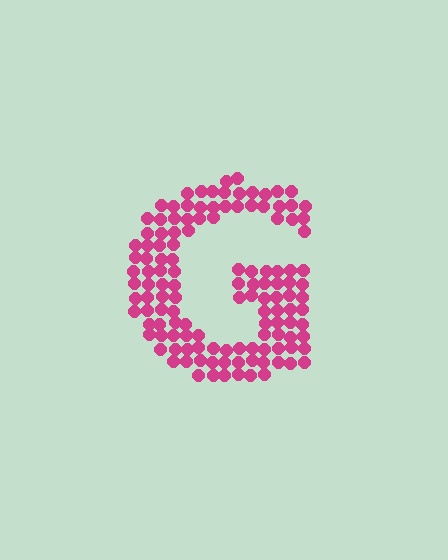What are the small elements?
The small elements are circles.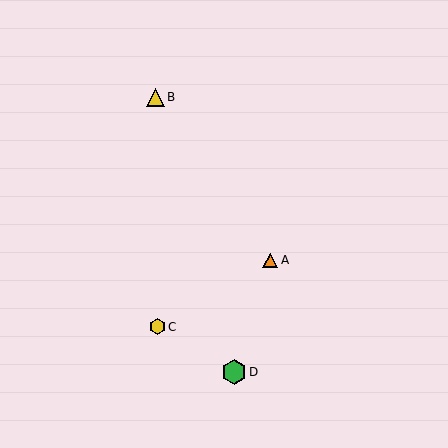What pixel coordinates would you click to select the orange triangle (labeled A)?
Click at (270, 260) to select the orange triangle A.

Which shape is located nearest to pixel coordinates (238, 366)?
The green hexagon (labeled D) at (234, 372) is nearest to that location.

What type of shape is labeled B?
Shape B is a yellow triangle.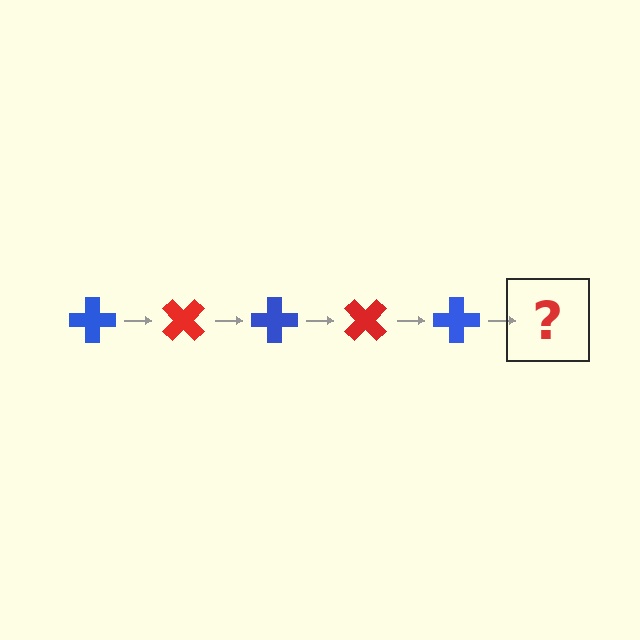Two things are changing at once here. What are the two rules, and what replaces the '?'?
The two rules are that it rotates 45 degrees each step and the color cycles through blue and red. The '?' should be a red cross, rotated 225 degrees from the start.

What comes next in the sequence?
The next element should be a red cross, rotated 225 degrees from the start.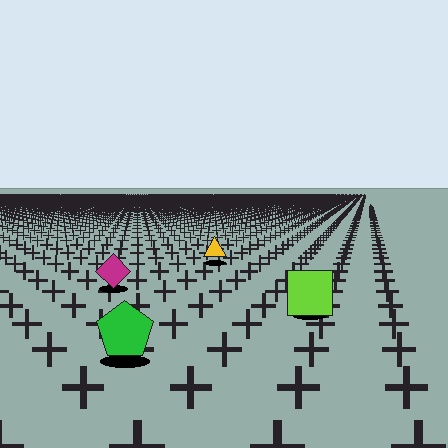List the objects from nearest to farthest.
From nearest to farthest: the green pentagon, the lime square, the magenta diamond, the yellow triangle.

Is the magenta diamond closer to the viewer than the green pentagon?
No. The green pentagon is closer — you can tell from the texture gradient: the ground texture is coarser near it.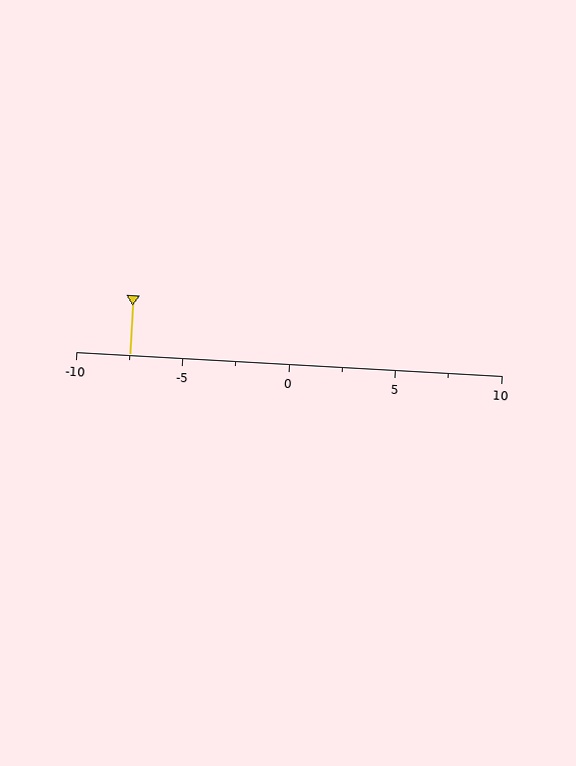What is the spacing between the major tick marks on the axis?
The major ticks are spaced 5 apart.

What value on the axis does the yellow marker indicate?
The marker indicates approximately -7.5.